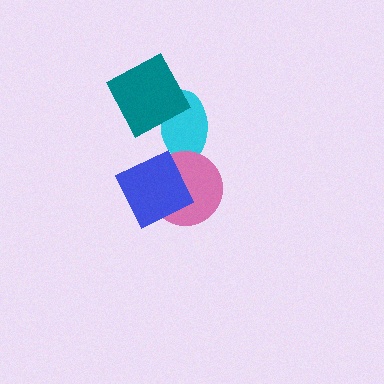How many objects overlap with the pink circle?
2 objects overlap with the pink circle.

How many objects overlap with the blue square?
1 object overlaps with the blue square.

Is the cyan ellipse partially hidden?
Yes, it is partially covered by another shape.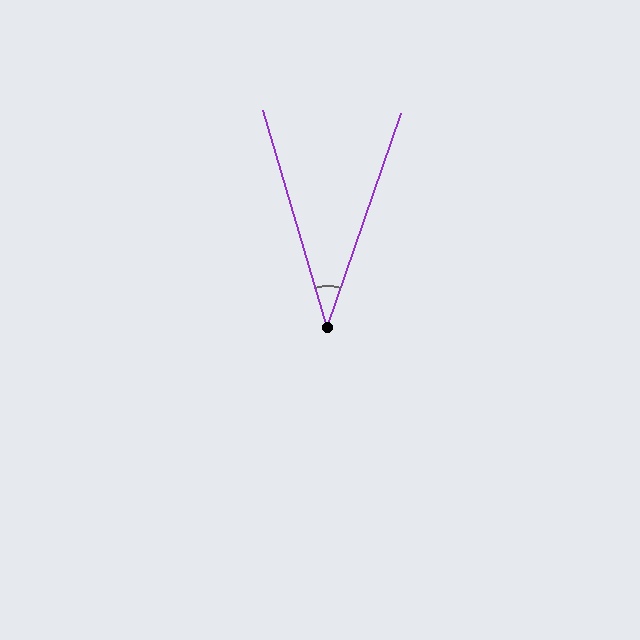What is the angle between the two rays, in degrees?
Approximately 36 degrees.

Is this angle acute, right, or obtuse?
It is acute.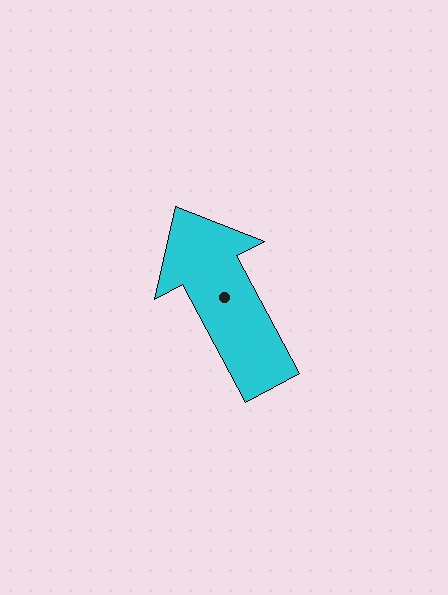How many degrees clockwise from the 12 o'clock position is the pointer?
Approximately 332 degrees.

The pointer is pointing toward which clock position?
Roughly 11 o'clock.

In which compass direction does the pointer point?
Northwest.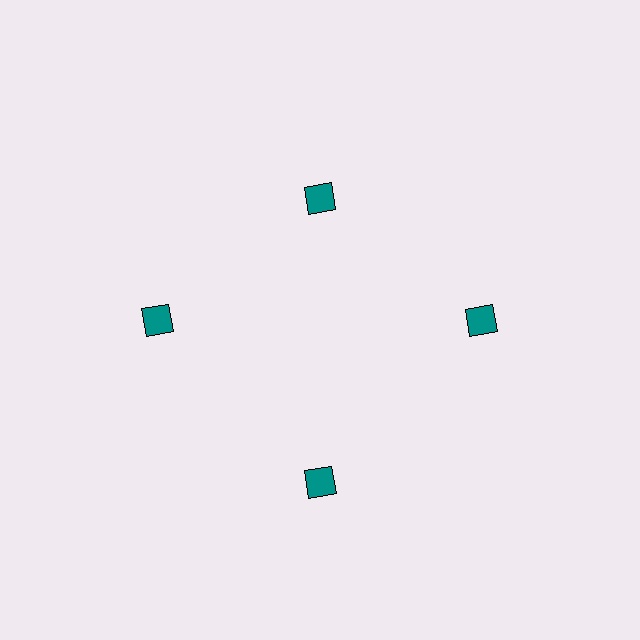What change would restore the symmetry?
The symmetry would be restored by moving it outward, back onto the ring so that all 4 diamonds sit at equal angles and equal distance from the center.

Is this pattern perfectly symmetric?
No. The 4 teal diamonds are arranged in a ring, but one element near the 12 o'clock position is pulled inward toward the center, breaking the 4-fold rotational symmetry.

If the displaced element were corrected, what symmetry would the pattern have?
It would have 4-fold rotational symmetry — the pattern would map onto itself every 90 degrees.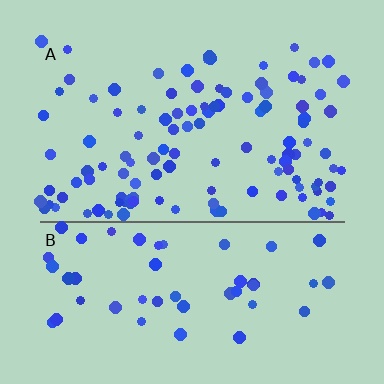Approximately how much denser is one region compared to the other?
Approximately 2.2× — region A over region B.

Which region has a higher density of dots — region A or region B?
A (the top).